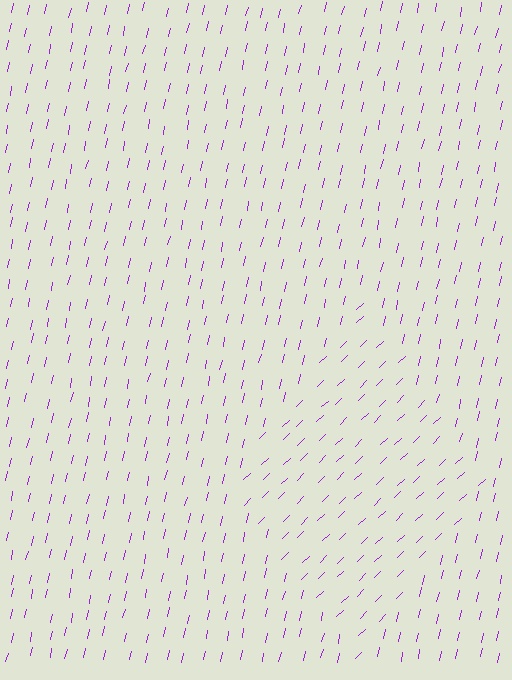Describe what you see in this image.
The image is filled with small purple line segments. A diamond region in the image has lines oriented differently from the surrounding lines, creating a visible texture boundary.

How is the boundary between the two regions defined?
The boundary is defined purely by a change in line orientation (approximately 34 degrees difference). All lines are the same color and thickness.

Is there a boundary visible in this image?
Yes, there is a texture boundary formed by a change in line orientation.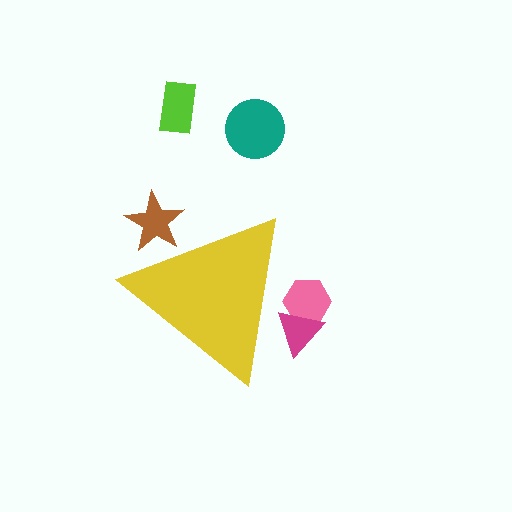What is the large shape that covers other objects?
A yellow triangle.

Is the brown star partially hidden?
Yes, the brown star is partially hidden behind the yellow triangle.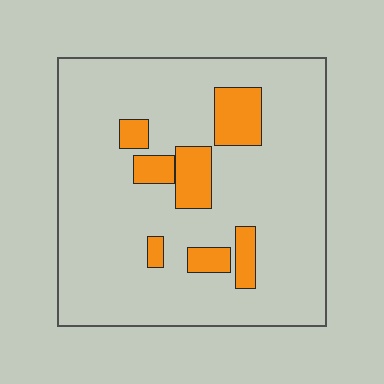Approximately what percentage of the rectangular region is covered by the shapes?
Approximately 15%.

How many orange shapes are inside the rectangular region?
7.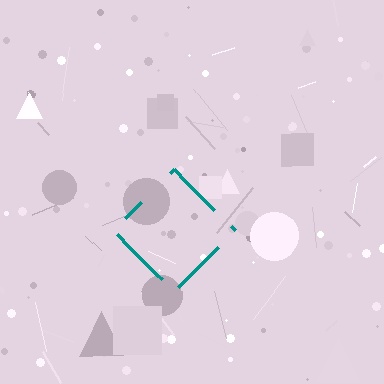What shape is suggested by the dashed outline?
The dashed outline suggests a diamond.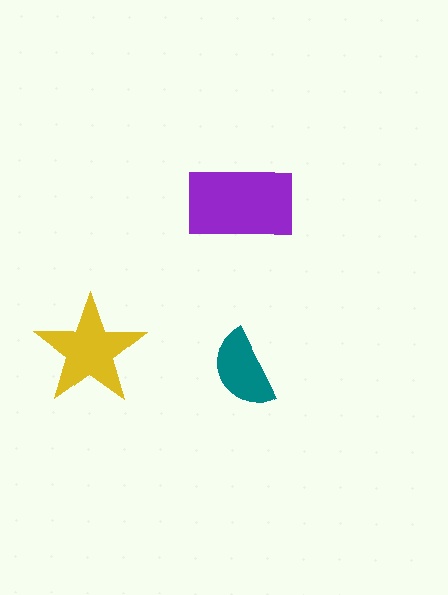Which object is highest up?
The purple rectangle is topmost.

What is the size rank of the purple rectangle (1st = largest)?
1st.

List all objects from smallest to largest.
The teal semicircle, the yellow star, the purple rectangle.